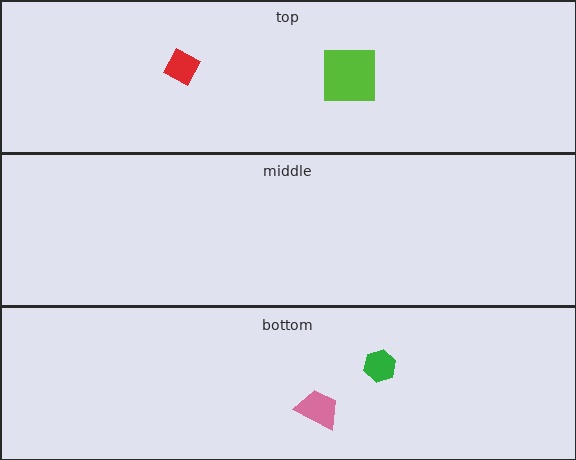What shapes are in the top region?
The lime square, the red diamond.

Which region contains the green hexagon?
The bottom region.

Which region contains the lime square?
The top region.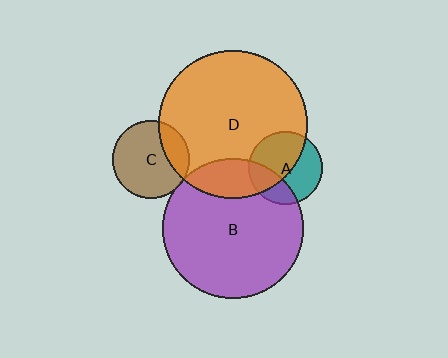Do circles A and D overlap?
Yes.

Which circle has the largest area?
Circle D (orange).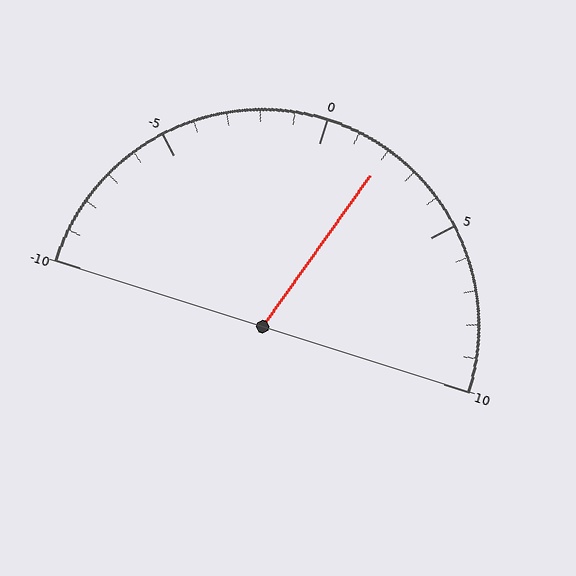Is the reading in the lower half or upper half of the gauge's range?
The reading is in the upper half of the range (-10 to 10).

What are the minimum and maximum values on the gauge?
The gauge ranges from -10 to 10.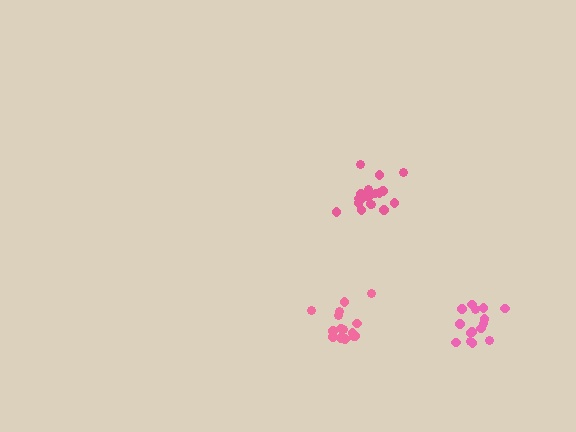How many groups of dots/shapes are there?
There are 3 groups.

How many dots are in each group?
Group 1: 19 dots, Group 2: 15 dots, Group 3: 15 dots (49 total).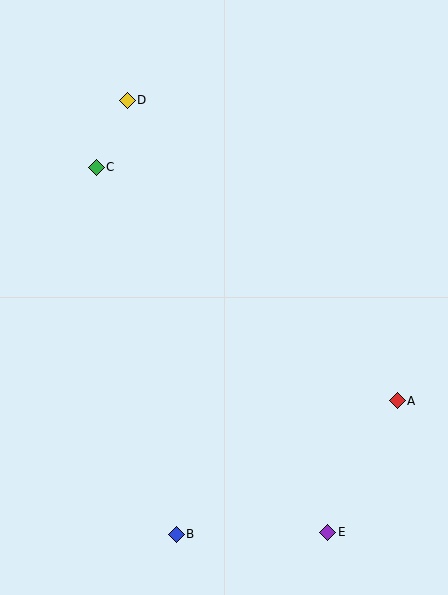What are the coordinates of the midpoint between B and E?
The midpoint between B and E is at (252, 533).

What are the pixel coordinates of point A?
Point A is at (397, 401).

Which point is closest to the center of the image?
Point C at (96, 167) is closest to the center.